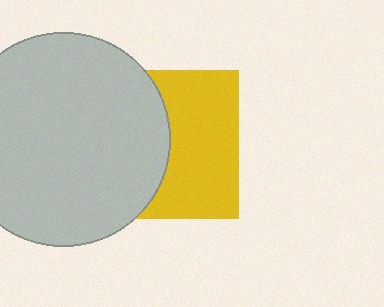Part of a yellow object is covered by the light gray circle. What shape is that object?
It is a square.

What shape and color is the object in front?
The object in front is a light gray circle.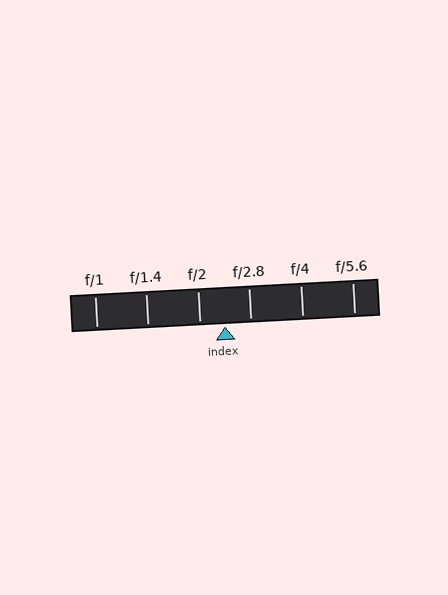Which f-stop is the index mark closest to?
The index mark is closest to f/2.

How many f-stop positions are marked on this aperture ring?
There are 6 f-stop positions marked.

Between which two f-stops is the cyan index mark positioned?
The index mark is between f/2 and f/2.8.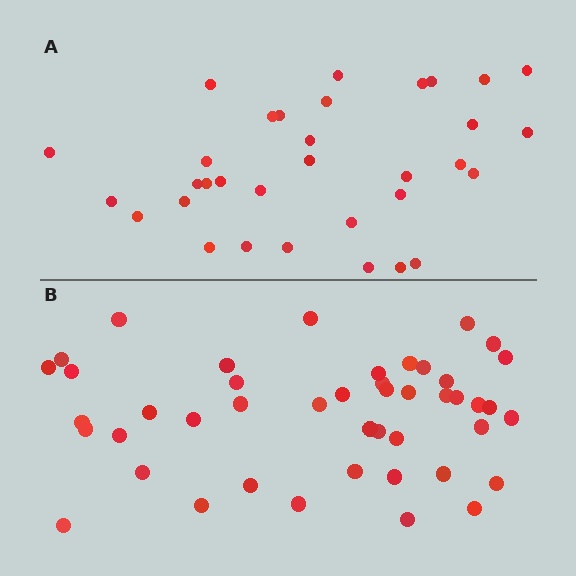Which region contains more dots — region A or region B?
Region B (the bottom region) has more dots.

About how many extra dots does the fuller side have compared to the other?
Region B has roughly 12 or so more dots than region A.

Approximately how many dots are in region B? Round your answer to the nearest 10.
About 40 dots. (The exact count is 45, which rounds to 40.)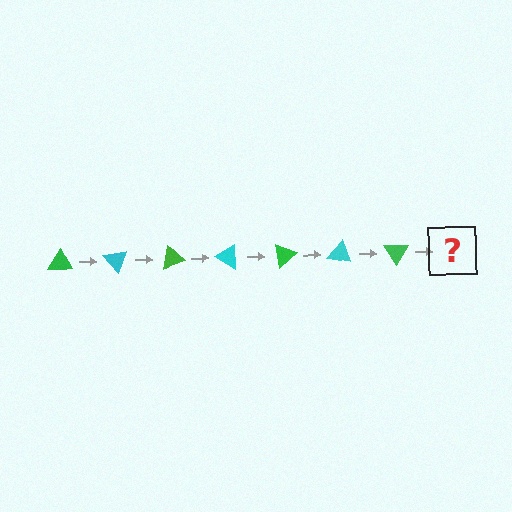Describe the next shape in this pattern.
It should be a cyan triangle, rotated 350 degrees from the start.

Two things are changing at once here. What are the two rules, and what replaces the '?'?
The two rules are that it rotates 50 degrees each step and the color cycles through green and cyan. The '?' should be a cyan triangle, rotated 350 degrees from the start.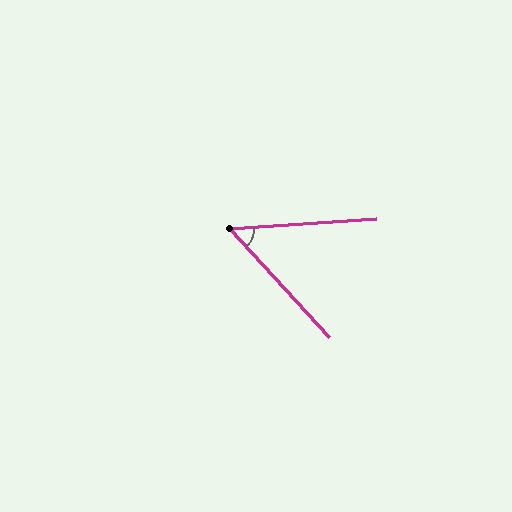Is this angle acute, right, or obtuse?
It is acute.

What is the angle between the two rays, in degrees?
Approximately 51 degrees.